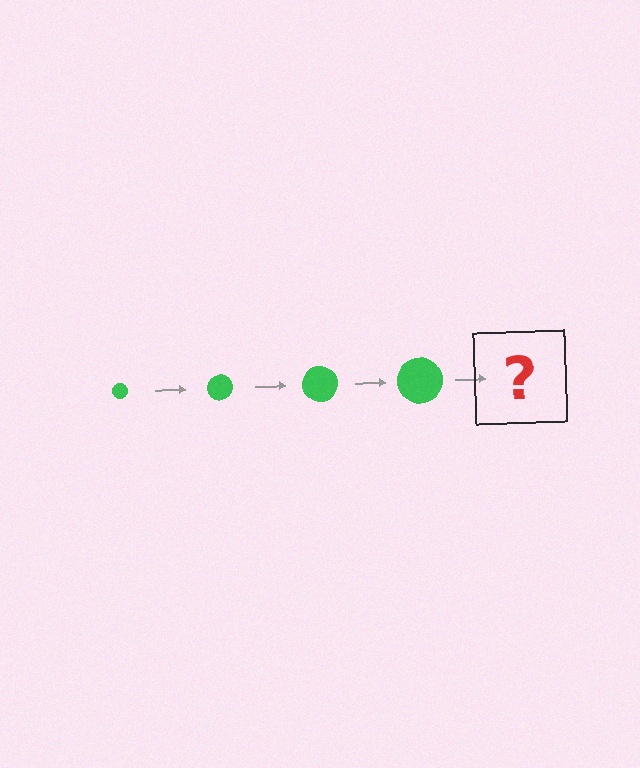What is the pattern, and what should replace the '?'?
The pattern is that the circle gets progressively larger each step. The '?' should be a green circle, larger than the previous one.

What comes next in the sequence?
The next element should be a green circle, larger than the previous one.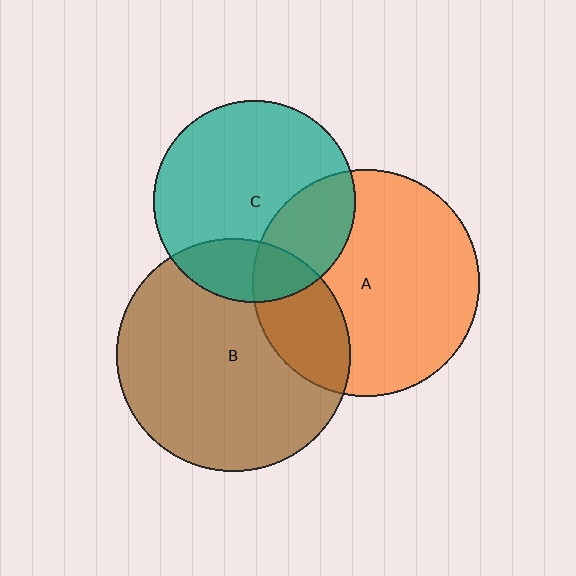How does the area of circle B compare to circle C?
Approximately 1.3 times.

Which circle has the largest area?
Circle B (brown).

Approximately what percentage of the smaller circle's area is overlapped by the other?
Approximately 25%.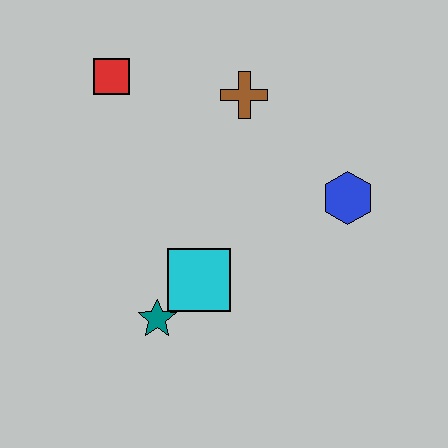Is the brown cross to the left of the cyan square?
No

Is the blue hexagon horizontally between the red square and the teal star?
No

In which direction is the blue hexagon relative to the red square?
The blue hexagon is to the right of the red square.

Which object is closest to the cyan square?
The teal star is closest to the cyan square.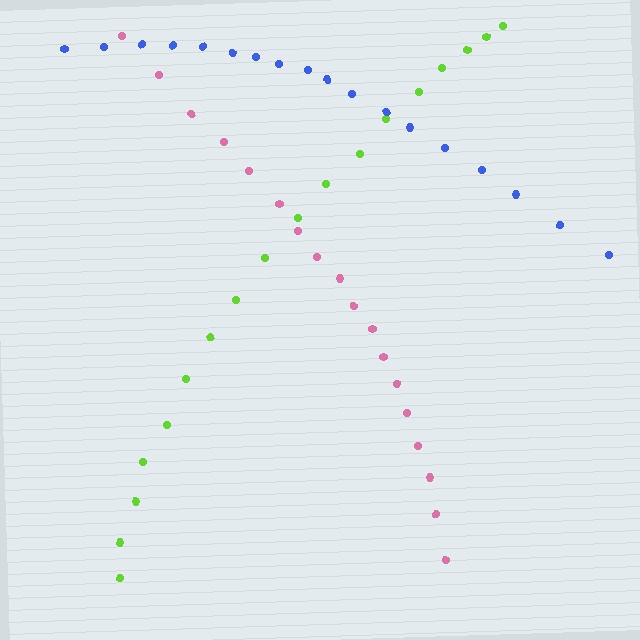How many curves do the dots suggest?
There are 3 distinct paths.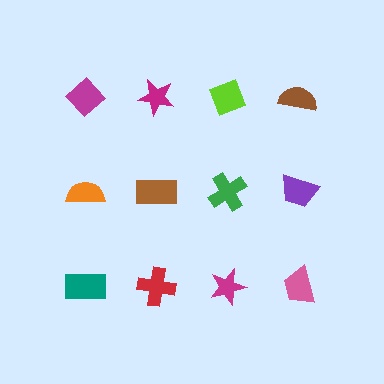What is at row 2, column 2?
A brown rectangle.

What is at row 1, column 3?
A lime diamond.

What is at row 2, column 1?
An orange semicircle.